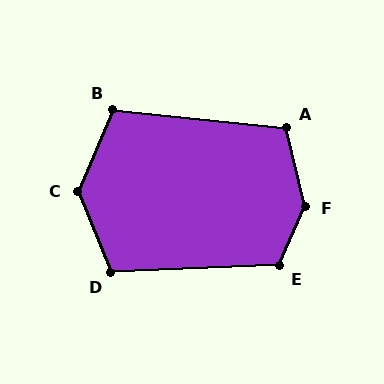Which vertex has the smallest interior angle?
B, at approximately 107 degrees.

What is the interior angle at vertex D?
Approximately 110 degrees (obtuse).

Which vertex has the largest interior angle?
F, at approximately 143 degrees.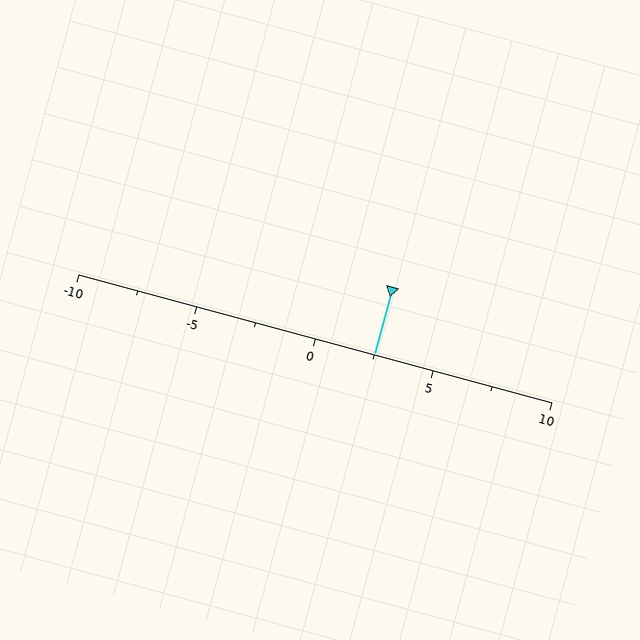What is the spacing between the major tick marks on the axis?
The major ticks are spaced 5 apart.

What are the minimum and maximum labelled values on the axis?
The axis runs from -10 to 10.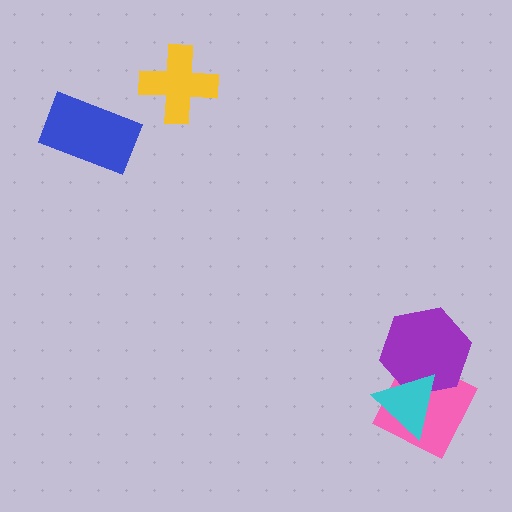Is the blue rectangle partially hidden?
No, no other shape covers it.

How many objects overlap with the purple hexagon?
2 objects overlap with the purple hexagon.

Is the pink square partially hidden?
Yes, it is partially covered by another shape.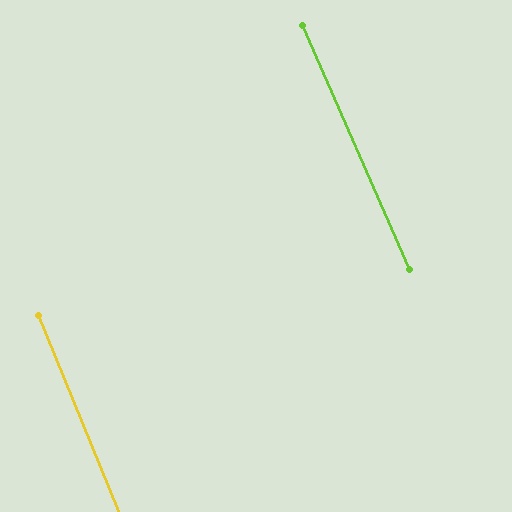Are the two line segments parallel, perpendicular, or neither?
Parallel — their directions differ by only 1.4°.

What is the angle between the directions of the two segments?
Approximately 1 degree.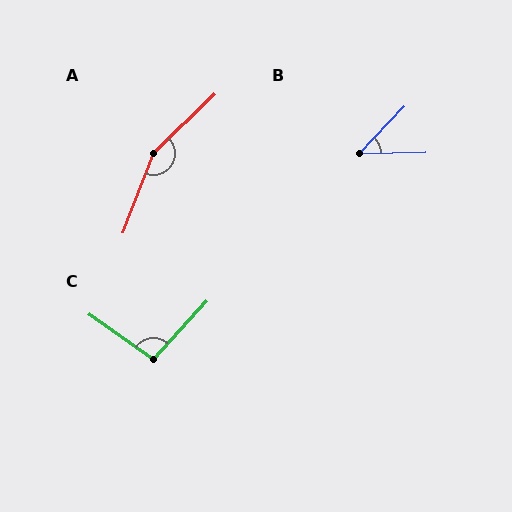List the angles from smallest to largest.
B (45°), C (97°), A (155°).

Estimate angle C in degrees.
Approximately 97 degrees.